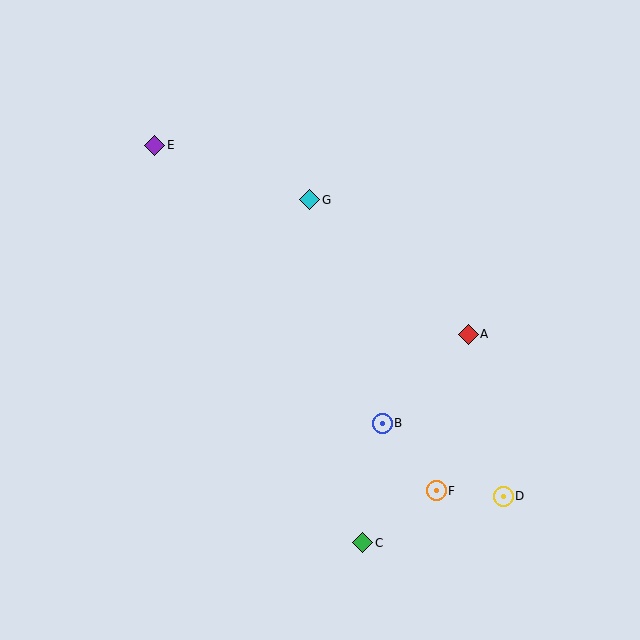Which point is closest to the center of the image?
Point B at (382, 423) is closest to the center.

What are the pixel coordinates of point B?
Point B is at (382, 423).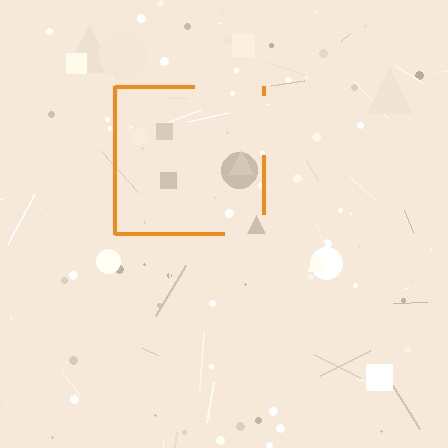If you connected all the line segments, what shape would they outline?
They would outline a square.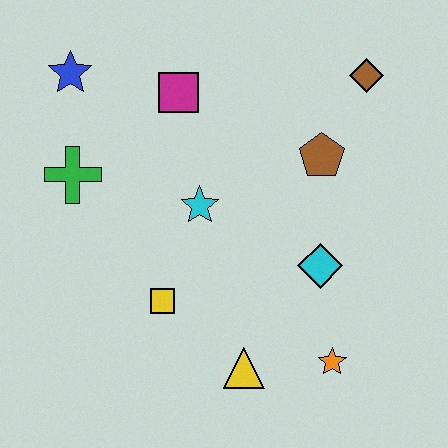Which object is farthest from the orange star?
The blue star is farthest from the orange star.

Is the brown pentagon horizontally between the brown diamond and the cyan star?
Yes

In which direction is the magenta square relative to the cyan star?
The magenta square is above the cyan star.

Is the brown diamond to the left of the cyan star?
No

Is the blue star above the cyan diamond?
Yes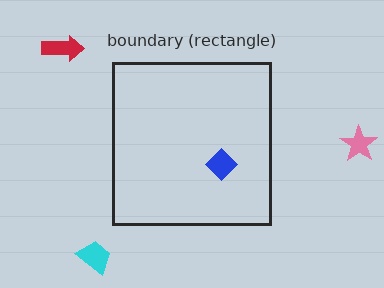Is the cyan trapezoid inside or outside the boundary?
Outside.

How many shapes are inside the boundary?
1 inside, 3 outside.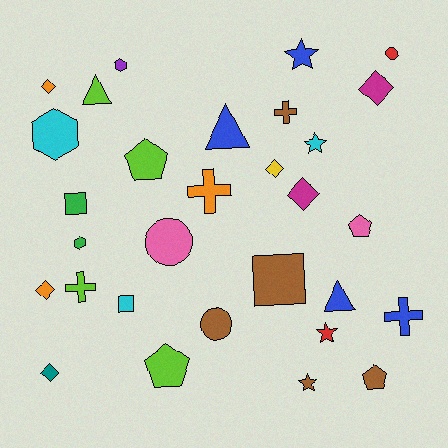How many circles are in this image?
There are 3 circles.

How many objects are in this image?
There are 30 objects.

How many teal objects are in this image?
There is 1 teal object.